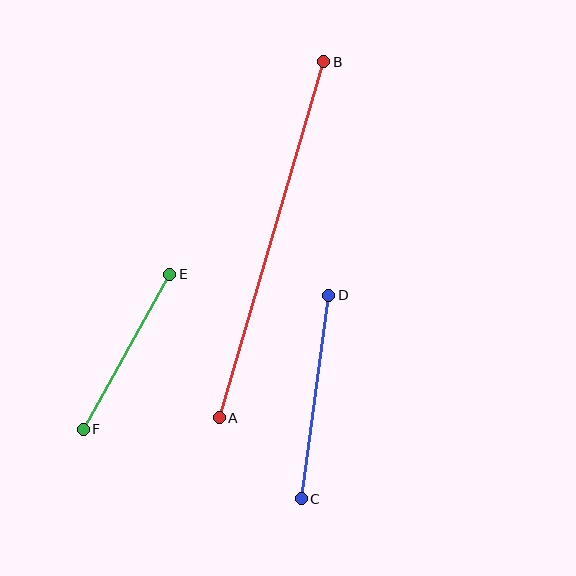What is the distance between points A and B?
The distance is approximately 371 pixels.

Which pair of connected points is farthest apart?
Points A and B are farthest apart.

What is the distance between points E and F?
The distance is approximately 177 pixels.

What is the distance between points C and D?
The distance is approximately 205 pixels.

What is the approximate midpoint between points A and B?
The midpoint is at approximately (272, 240) pixels.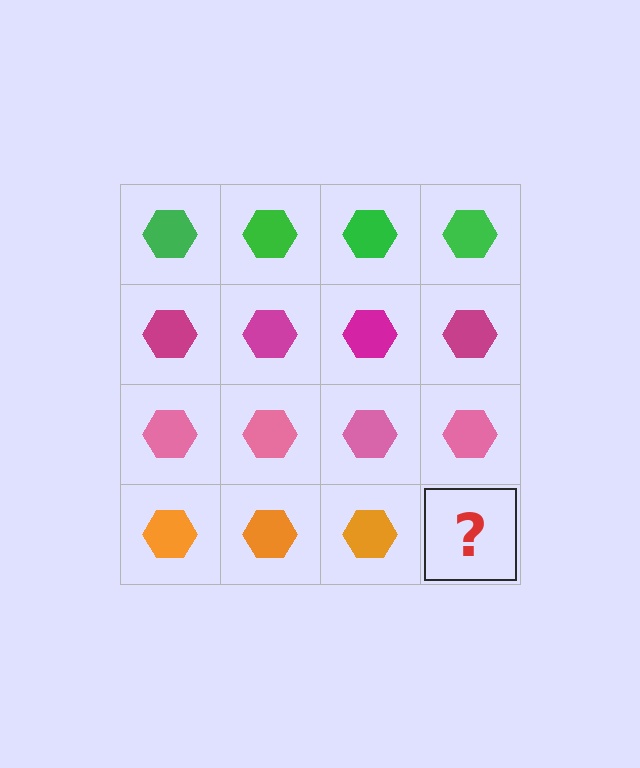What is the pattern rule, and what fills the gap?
The rule is that each row has a consistent color. The gap should be filled with an orange hexagon.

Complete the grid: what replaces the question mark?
The question mark should be replaced with an orange hexagon.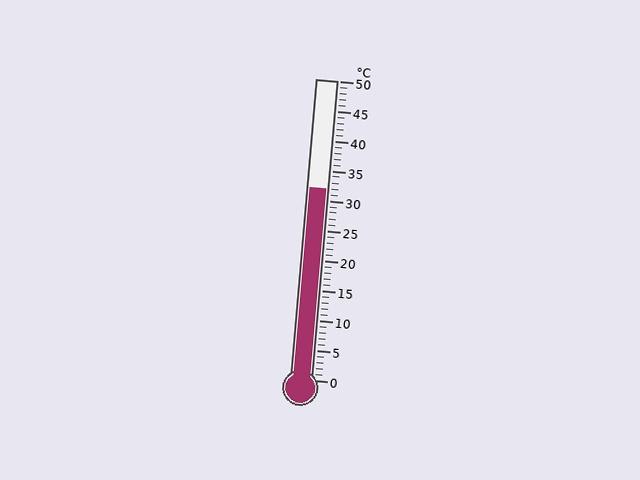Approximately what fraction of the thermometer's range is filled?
The thermometer is filled to approximately 65% of its range.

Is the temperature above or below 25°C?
The temperature is above 25°C.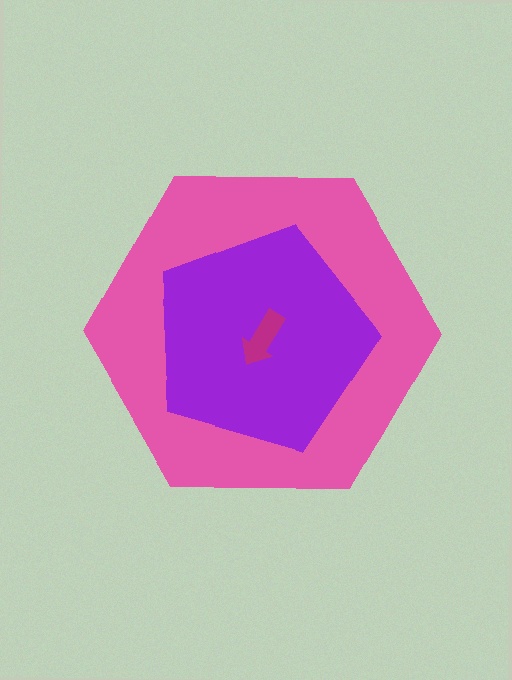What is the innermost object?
The magenta arrow.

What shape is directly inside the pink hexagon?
The purple pentagon.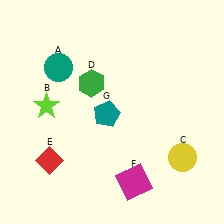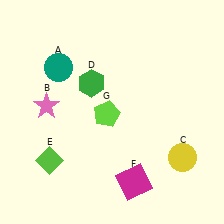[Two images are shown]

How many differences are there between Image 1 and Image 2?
There are 3 differences between the two images.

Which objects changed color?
B changed from lime to pink. E changed from red to lime. G changed from teal to lime.